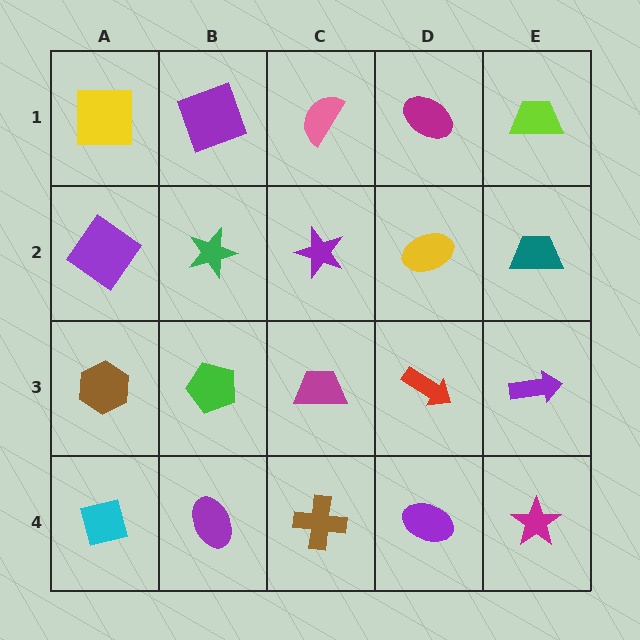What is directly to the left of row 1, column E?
A magenta ellipse.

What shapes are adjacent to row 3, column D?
A yellow ellipse (row 2, column D), a purple ellipse (row 4, column D), a magenta trapezoid (row 3, column C), a purple arrow (row 3, column E).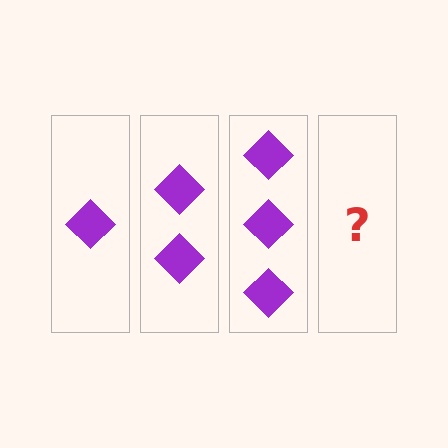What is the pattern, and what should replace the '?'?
The pattern is that each step adds one more diamond. The '?' should be 4 diamonds.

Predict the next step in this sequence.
The next step is 4 diamonds.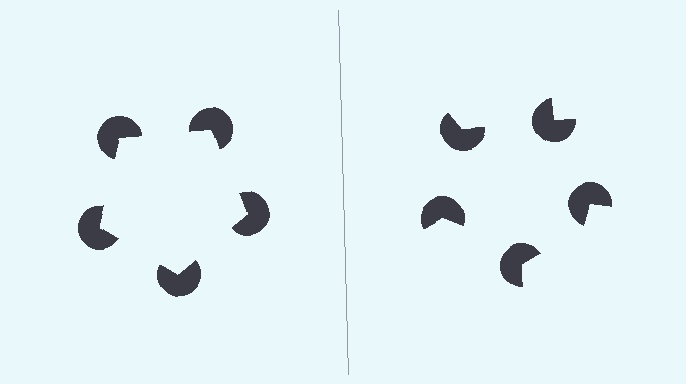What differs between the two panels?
The pac-man discs are positioned identically on both sides; only the wedge orientations differ. On the left they align to a pentagon; on the right they are misaligned.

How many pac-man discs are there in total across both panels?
10 — 5 on each side.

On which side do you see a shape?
An illusory pentagon appears on the left side. On the right side the wedge cuts are rotated, so no coherent shape forms.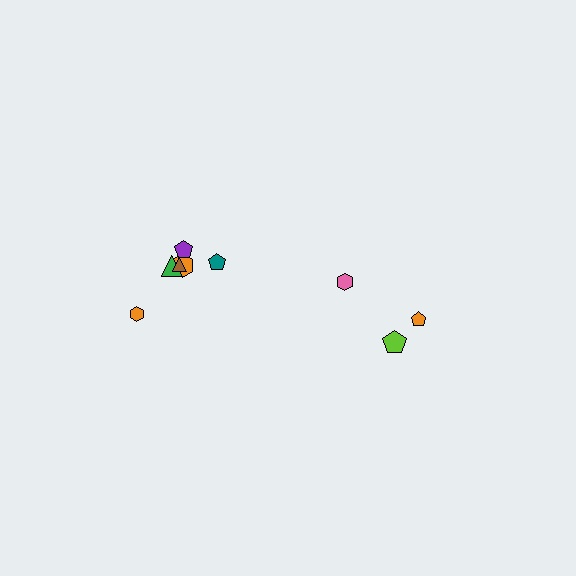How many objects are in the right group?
There are 3 objects.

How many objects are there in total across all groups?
There are 9 objects.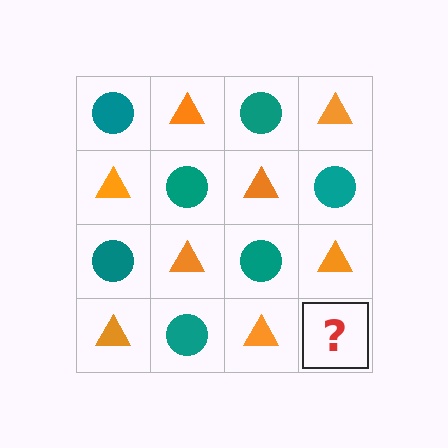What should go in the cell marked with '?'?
The missing cell should contain a teal circle.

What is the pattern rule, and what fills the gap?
The rule is that it alternates teal circle and orange triangle in a checkerboard pattern. The gap should be filled with a teal circle.